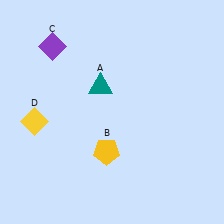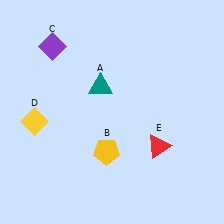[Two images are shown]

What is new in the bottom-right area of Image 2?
A red triangle (E) was added in the bottom-right area of Image 2.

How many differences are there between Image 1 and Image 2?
There is 1 difference between the two images.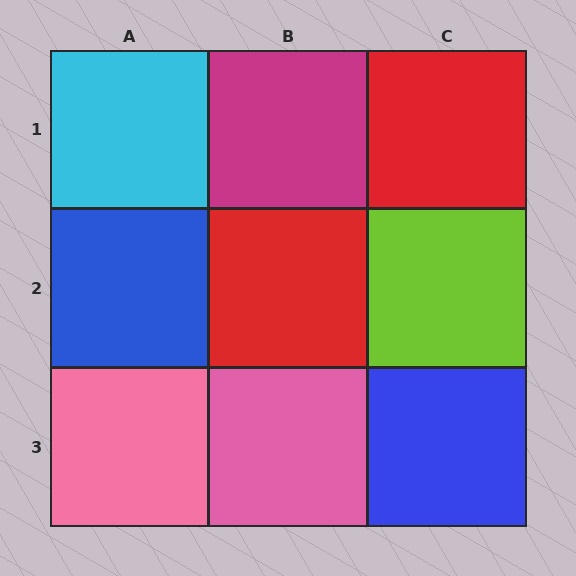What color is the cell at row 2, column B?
Red.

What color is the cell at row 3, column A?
Pink.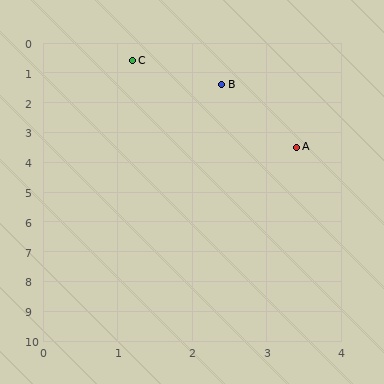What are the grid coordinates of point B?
Point B is at approximately (2.4, 1.4).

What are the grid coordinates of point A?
Point A is at approximately (3.4, 3.5).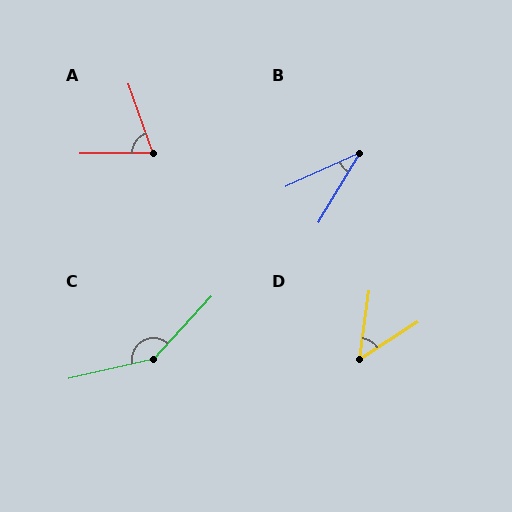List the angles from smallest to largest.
B (35°), D (50°), A (71°), C (145°).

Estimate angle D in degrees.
Approximately 50 degrees.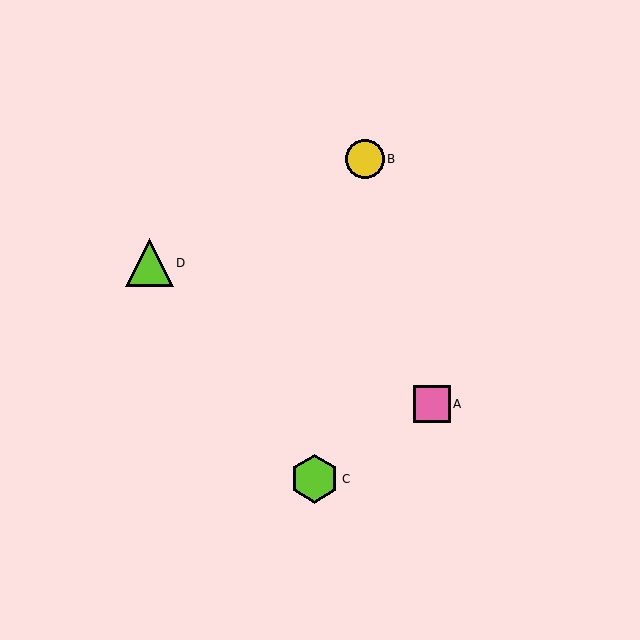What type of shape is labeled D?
Shape D is a lime triangle.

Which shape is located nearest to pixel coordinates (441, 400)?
The pink square (labeled A) at (432, 404) is nearest to that location.